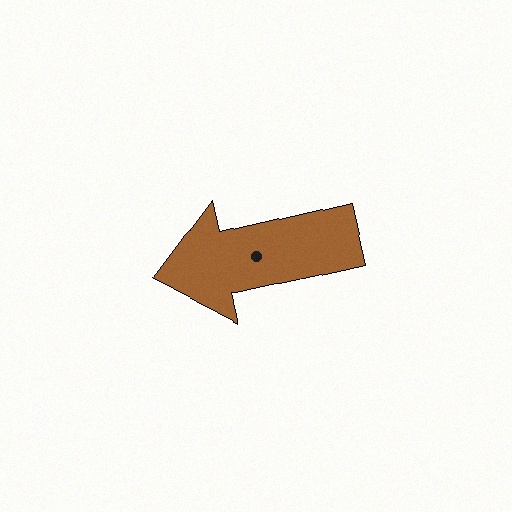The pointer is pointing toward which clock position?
Roughly 9 o'clock.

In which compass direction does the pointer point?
West.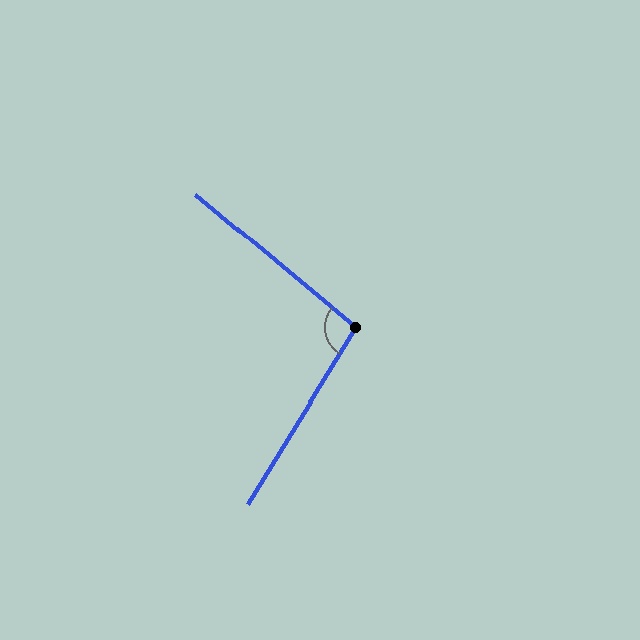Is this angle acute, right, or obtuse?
It is obtuse.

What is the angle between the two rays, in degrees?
Approximately 98 degrees.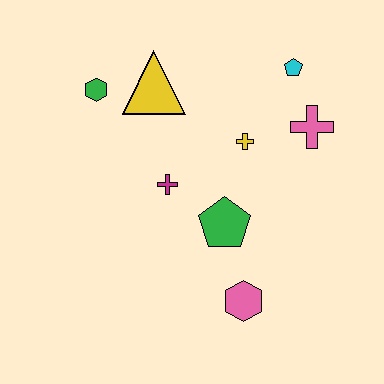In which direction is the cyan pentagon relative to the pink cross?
The cyan pentagon is above the pink cross.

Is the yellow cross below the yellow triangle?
Yes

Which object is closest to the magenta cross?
The green pentagon is closest to the magenta cross.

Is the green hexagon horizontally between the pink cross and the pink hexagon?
No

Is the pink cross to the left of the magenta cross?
No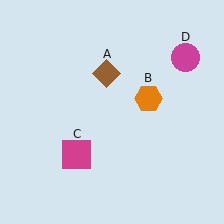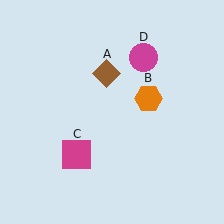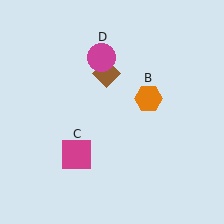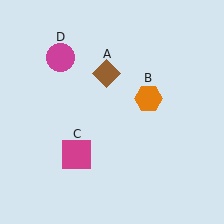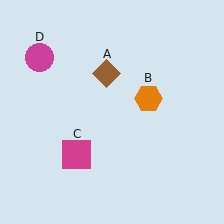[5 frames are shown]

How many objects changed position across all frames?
1 object changed position: magenta circle (object D).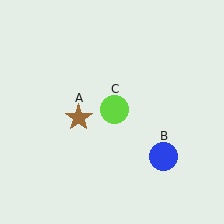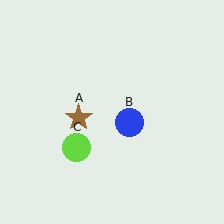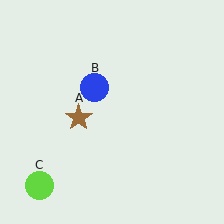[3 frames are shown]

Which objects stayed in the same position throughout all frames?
Brown star (object A) remained stationary.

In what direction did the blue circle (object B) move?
The blue circle (object B) moved up and to the left.